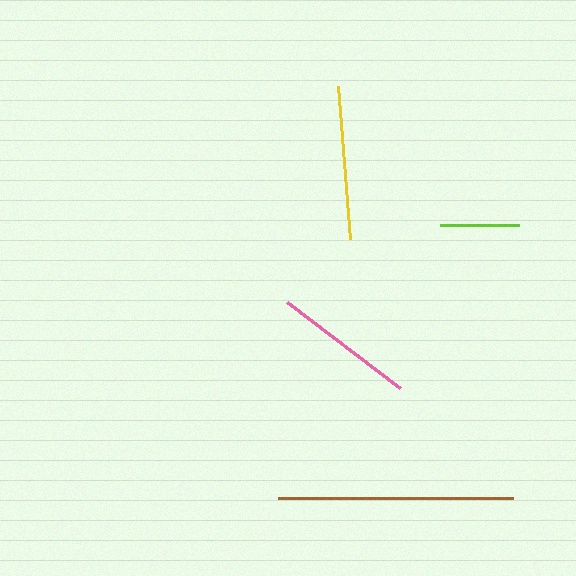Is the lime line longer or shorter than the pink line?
The pink line is longer than the lime line.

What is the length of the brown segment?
The brown segment is approximately 235 pixels long.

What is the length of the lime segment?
The lime segment is approximately 80 pixels long.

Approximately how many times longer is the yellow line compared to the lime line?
The yellow line is approximately 1.9 times the length of the lime line.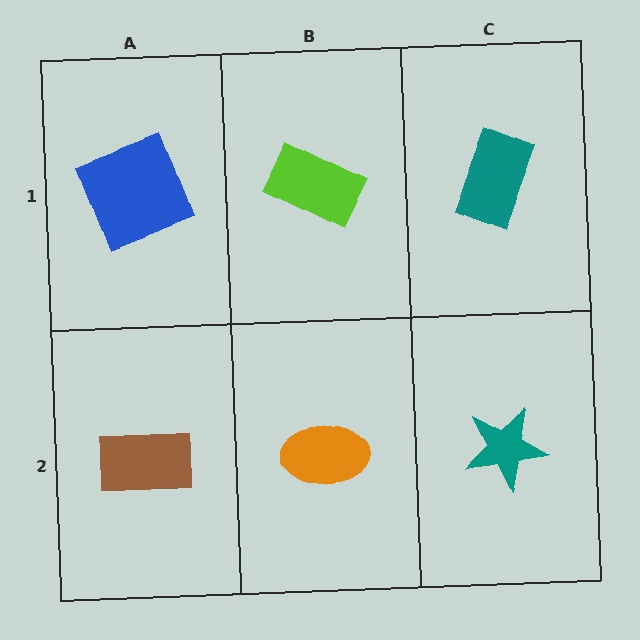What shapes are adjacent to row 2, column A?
A blue square (row 1, column A), an orange ellipse (row 2, column B).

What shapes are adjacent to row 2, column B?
A lime rectangle (row 1, column B), a brown rectangle (row 2, column A), a teal star (row 2, column C).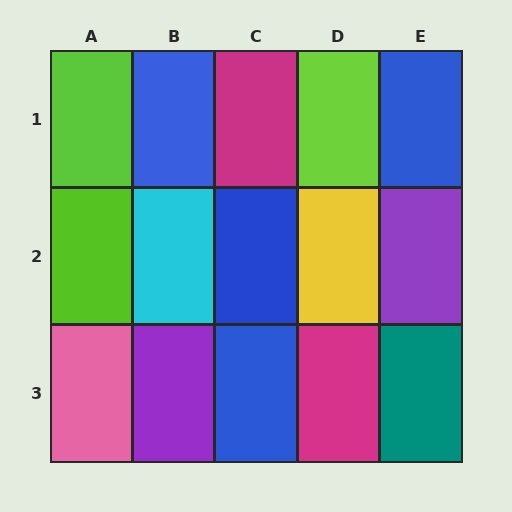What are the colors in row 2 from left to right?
Lime, cyan, blue, yellow, purple.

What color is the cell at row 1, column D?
Lime.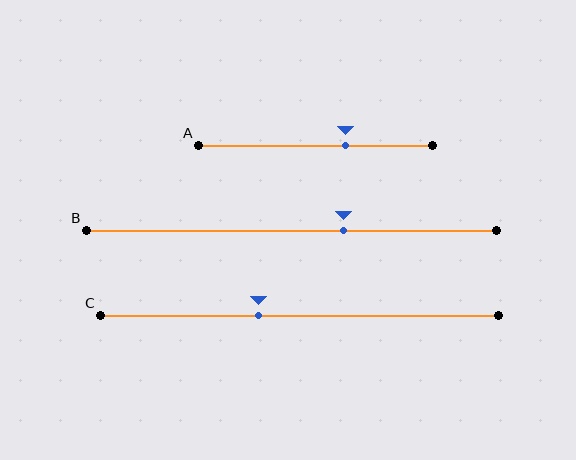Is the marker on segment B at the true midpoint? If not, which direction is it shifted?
No, the marker on segment B is shifted to the right by about 13% of the segment length.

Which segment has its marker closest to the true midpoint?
Segment C has its marker closest to the true midpoint.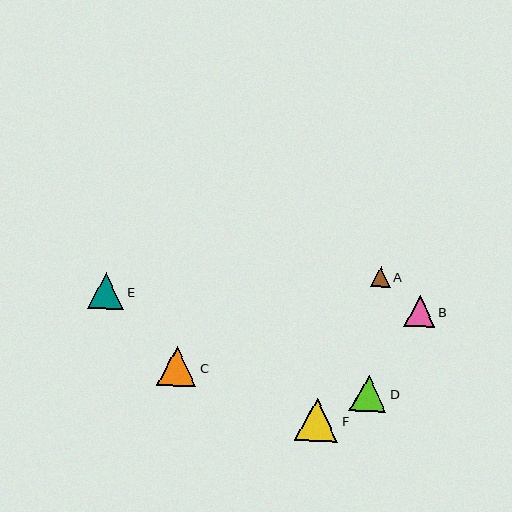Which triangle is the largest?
Triangle F is the largest with a size of approximately 43 pixels.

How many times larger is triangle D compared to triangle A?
Triangle D is approximately 1.8 times the size of triangle A.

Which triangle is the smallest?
Triangle A is the smallest with a size of approximately 20 pixels.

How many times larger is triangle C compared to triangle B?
Triangle C is approximately 1.3 times the size of triangle B.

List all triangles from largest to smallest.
From largest to smallest: F, C, D, E, B, A.